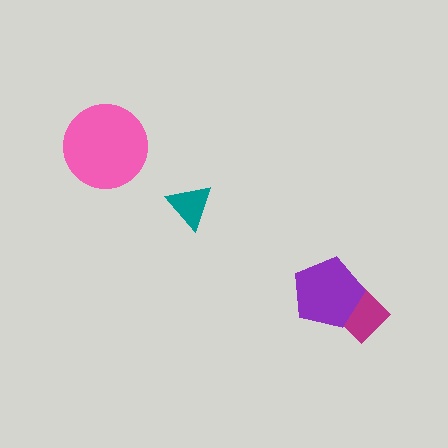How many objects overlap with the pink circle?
0 objects overlap with the pink circle.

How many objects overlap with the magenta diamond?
1 object overlaps with the magenta diamond.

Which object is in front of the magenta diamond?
The purple pentagon is in front of the magenta diamond.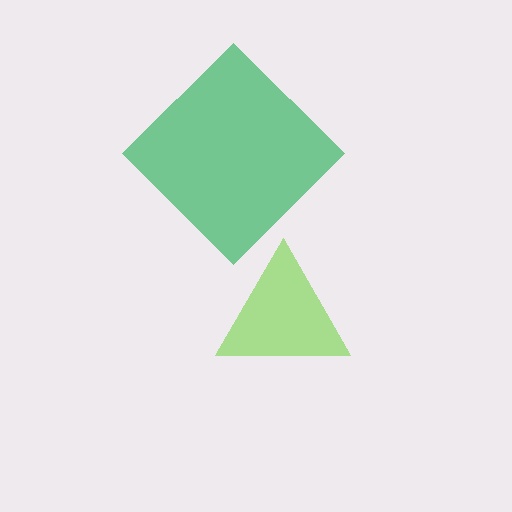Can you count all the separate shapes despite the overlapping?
Yes, there are 2 separate shapes.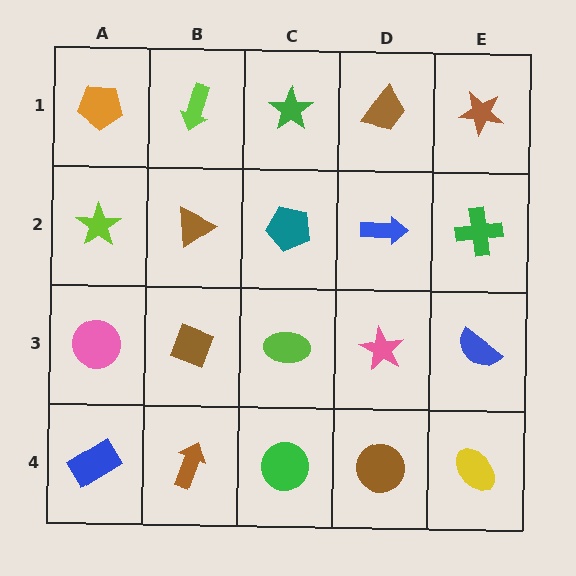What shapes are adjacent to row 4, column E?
A blue semicircle (row 3, column E), a brown circle (row 4, column D).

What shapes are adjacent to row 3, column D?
A blue arrow (row 2, column D), a brown circle (row 4, column D), a lime ellipse (row 3, column C), a blue semicircle (row 3, column E).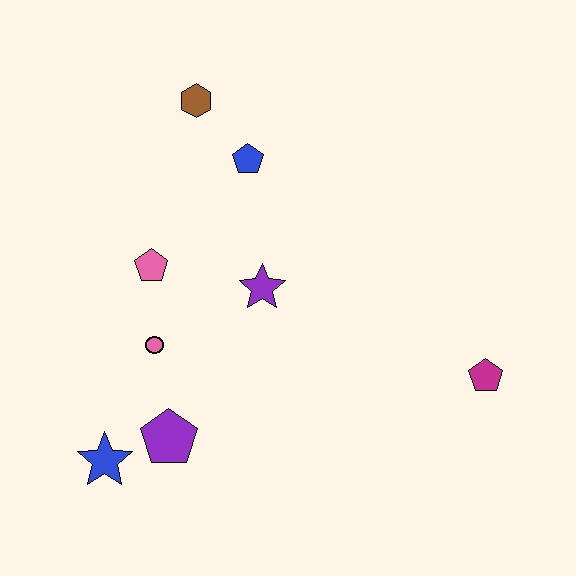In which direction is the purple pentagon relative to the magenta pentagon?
The purple pentagon is to the left of the magenta pentagon.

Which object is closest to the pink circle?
The pink pentagon is closest to the pink circle.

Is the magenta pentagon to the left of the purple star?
No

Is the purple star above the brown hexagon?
No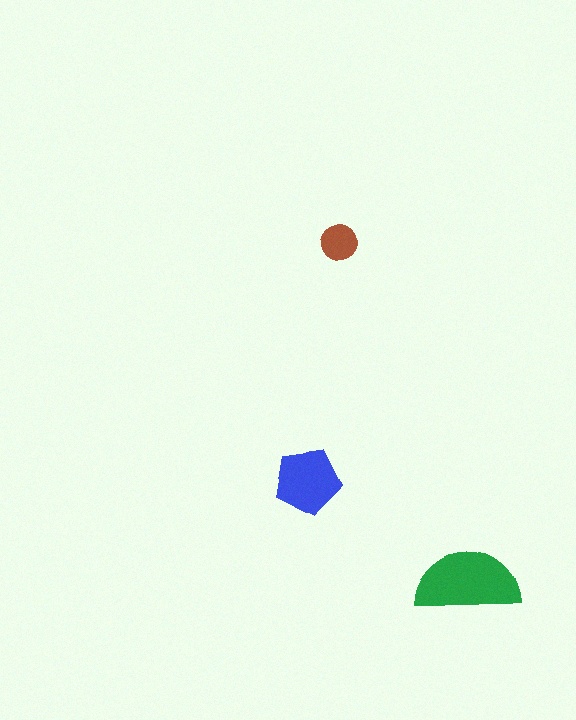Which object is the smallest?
The brown circle.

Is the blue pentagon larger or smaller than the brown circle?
Larger.